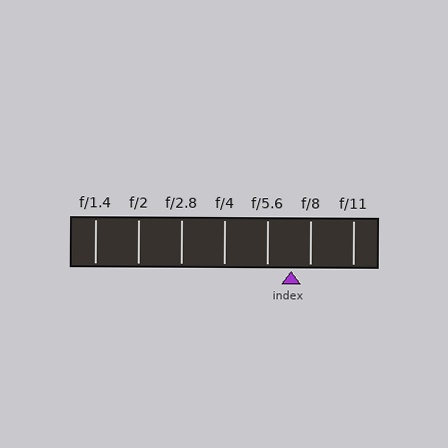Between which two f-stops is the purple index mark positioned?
The index mark is between f/5.6 and f/8.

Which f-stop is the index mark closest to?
The index mark is closest to f/8.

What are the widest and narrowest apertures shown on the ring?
The widest aperture shown is f/1.4 and the narrowest is f/11.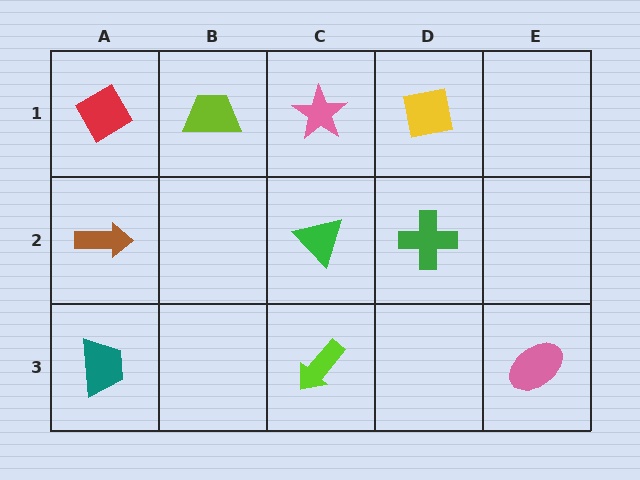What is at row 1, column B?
A lime trapezoid.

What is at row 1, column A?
A red diamond.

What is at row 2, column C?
A green triangle.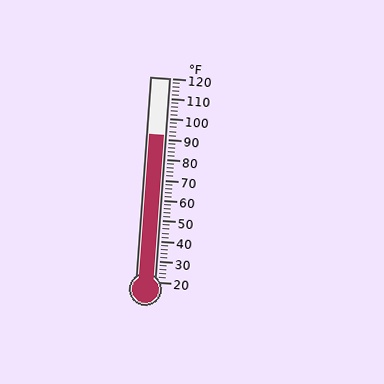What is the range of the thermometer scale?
The thermometer scale ranges from 20°F to 120°F.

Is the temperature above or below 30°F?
The temperature is above 30°F.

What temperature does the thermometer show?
The thermometer shows approximately 92°F.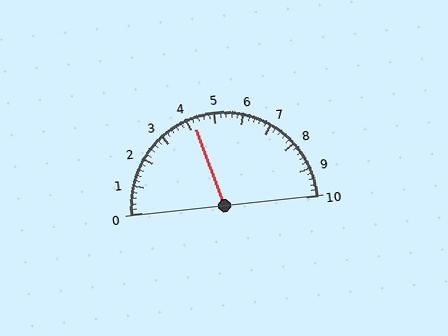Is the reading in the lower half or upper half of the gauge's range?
The reading is in the lower half of the range (0 to 10).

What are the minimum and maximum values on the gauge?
The gauge ranges from 0 to 10.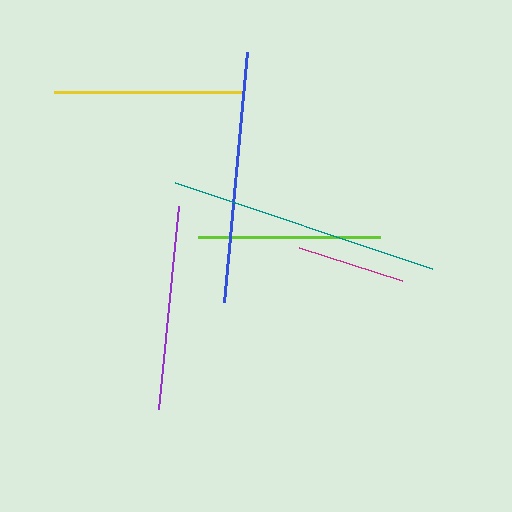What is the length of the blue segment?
The blue segment is approximately 251 pixels long.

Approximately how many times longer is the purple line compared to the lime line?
The purple line is approximately 1.1 times the length of the lime line.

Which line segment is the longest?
The teal line is the longest at approximately 271 pixels.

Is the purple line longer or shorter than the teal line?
The teal line is longer than the purple line.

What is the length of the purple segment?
The purple segment is approximately 204 pixels long.